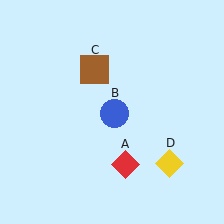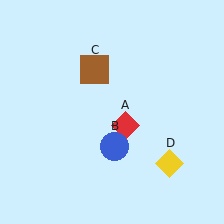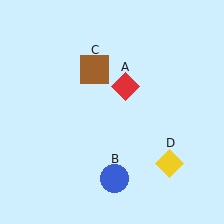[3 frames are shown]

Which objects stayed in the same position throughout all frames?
Brown square (object C) and yellow diamond (object D) remained stationary.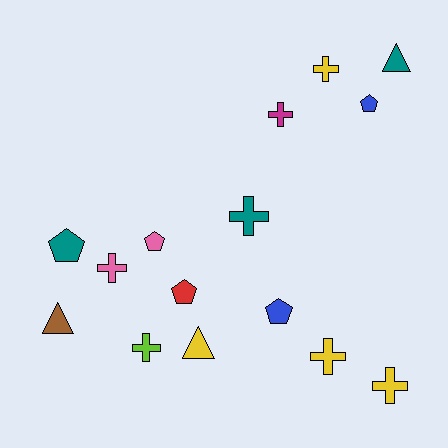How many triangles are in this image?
There are 3 triangles.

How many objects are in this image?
There are 15 objects.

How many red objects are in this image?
There is 1 red object.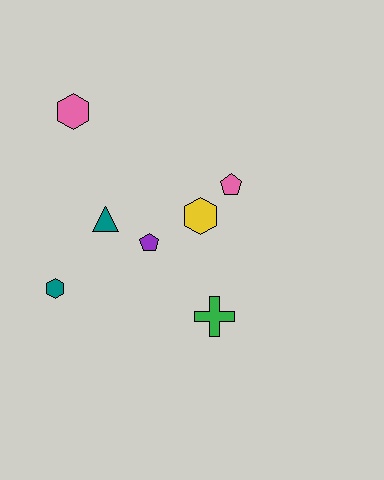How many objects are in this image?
There are 7 objects.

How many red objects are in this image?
There are no red objects.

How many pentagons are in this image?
There are 2 pentagons.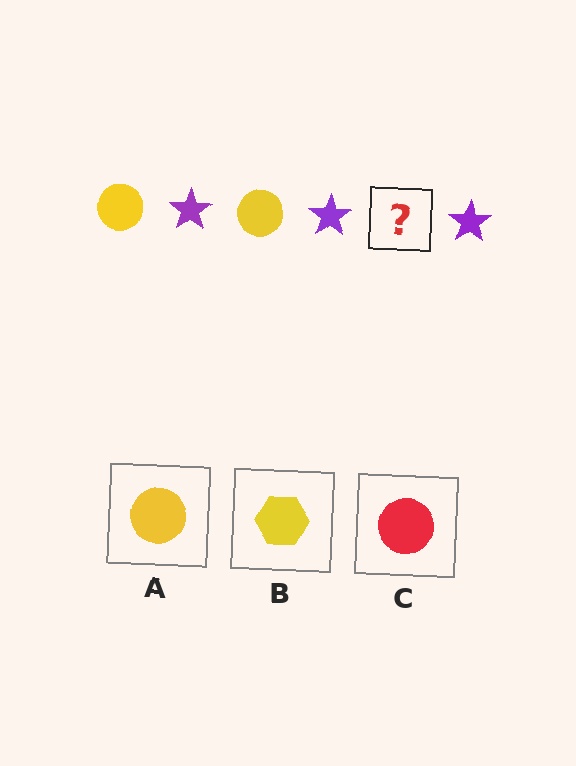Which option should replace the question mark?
Option A.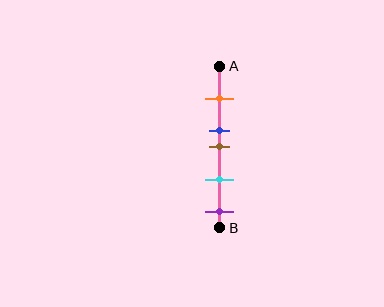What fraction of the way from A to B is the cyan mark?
The cyan mark is approximately 70% (0.7) of the way from A to B.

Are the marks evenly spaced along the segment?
No, the marks are not evenly spaced.